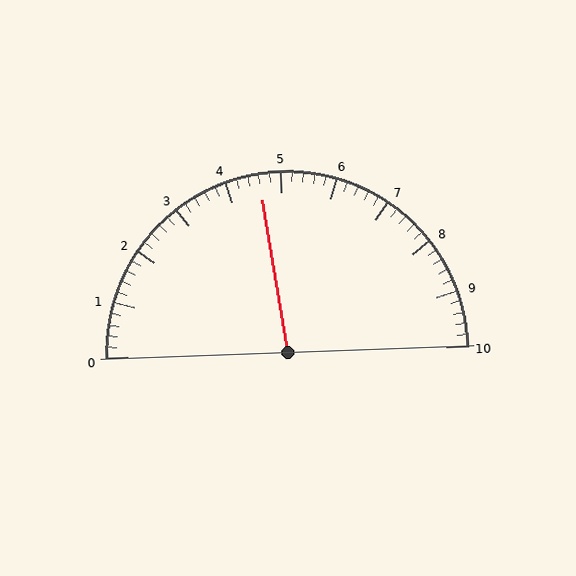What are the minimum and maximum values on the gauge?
The gauge ranges from 0 to 10.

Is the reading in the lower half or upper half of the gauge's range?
The reading is in the lower half of the range (0 to 10).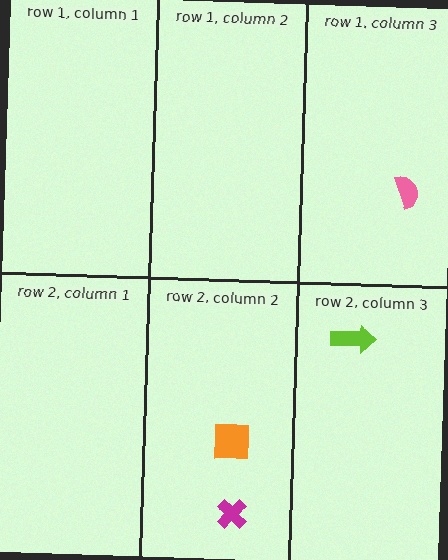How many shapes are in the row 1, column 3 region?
1.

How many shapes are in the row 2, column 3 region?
1.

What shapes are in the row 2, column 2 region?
The magenta cross, the orange square.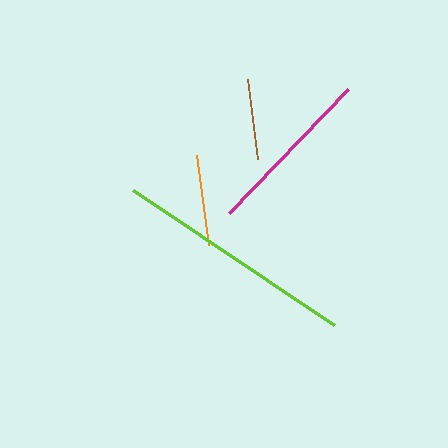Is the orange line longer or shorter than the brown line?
The orange line is longer than the brown line.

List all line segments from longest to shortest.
From longest to shortest: lime, magenta, orange, brown.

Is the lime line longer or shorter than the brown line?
The lime line is longer than the brown line.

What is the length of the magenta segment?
The magenta segment is approximately 172 pixels long.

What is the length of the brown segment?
The brown segment is approximately 80 pixels long.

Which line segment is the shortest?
The brown line is the shortest at approximately 80 pixels.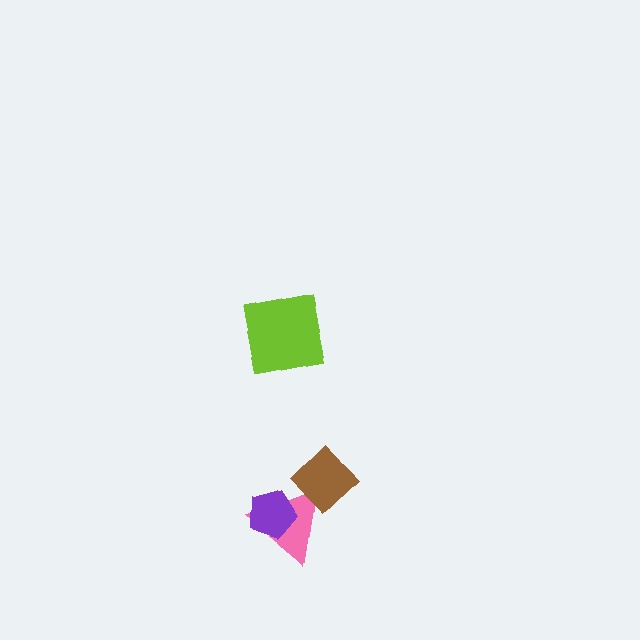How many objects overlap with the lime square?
0 objects overlap with the lime square.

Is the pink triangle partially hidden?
Yes, it is partially covered by another shape.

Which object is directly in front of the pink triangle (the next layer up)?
The purple pentagon is directly in front of the pink triangle.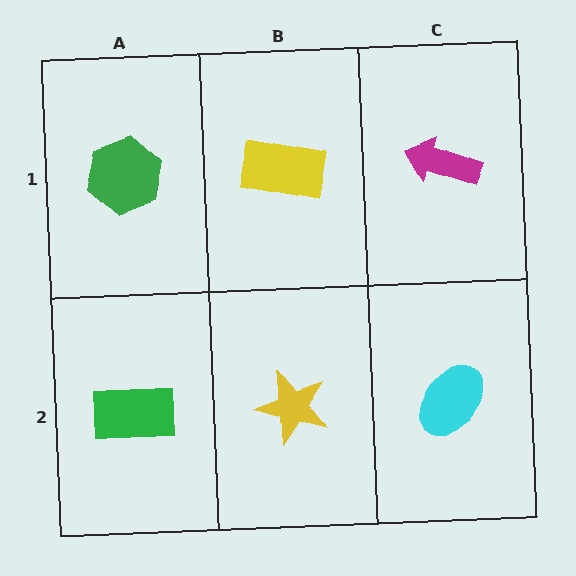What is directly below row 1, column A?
A green rectangle.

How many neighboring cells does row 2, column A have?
2.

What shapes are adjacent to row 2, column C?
A magenta arrow (row 1, column C), a yellow star (row 2, column B).